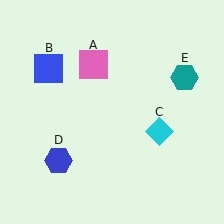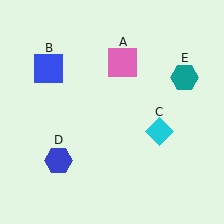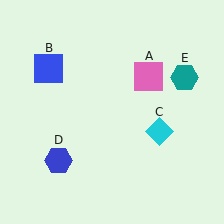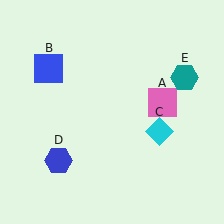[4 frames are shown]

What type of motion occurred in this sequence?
The pink square (object A) rotated clockwise around the center of the scene.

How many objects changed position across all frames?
1 object changed position: pink square (object A).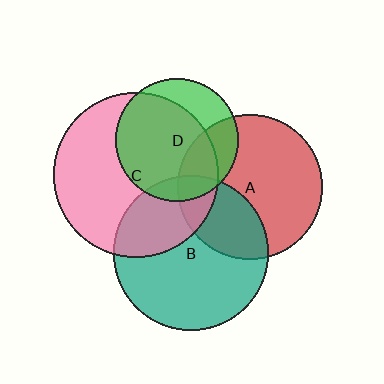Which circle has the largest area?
Circle C (pink).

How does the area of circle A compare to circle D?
Approximately 1.4 times.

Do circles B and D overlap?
Yes.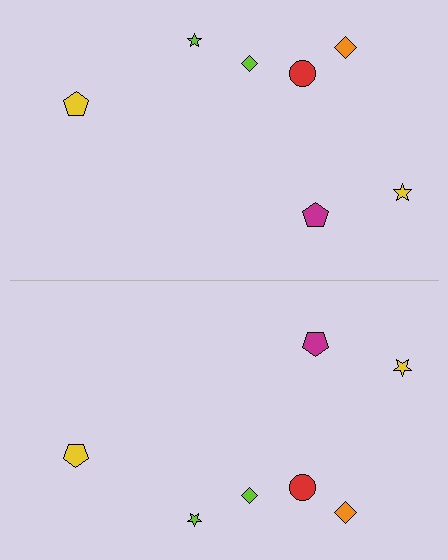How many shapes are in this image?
There are 14 shapes in this image.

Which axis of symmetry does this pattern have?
The pattern has a horizontal axis of symmetry running through the center of the image.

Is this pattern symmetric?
Yes, this pattern has bilateral (reflection) symmetry.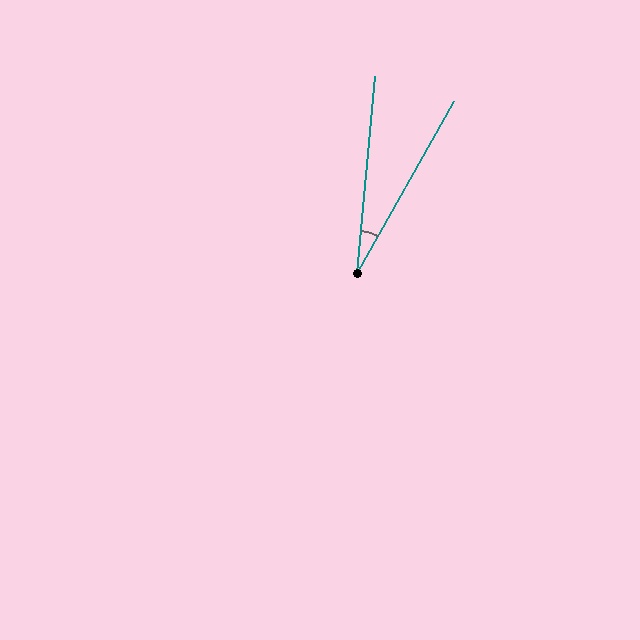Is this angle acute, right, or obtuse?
It is acute.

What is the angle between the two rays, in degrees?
Approximately 24 degrees.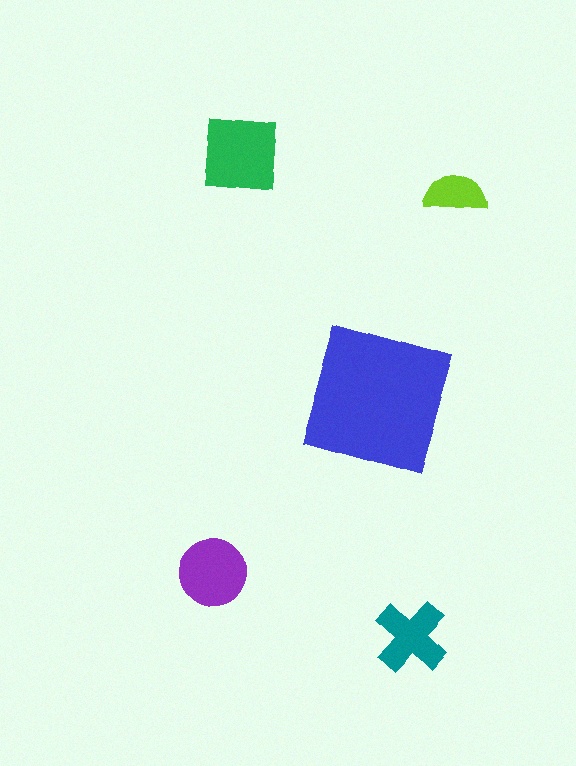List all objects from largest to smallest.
The blue square, the green square, the purple circle, the teal cross, the lime semicircle.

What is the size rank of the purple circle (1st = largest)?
3rd.